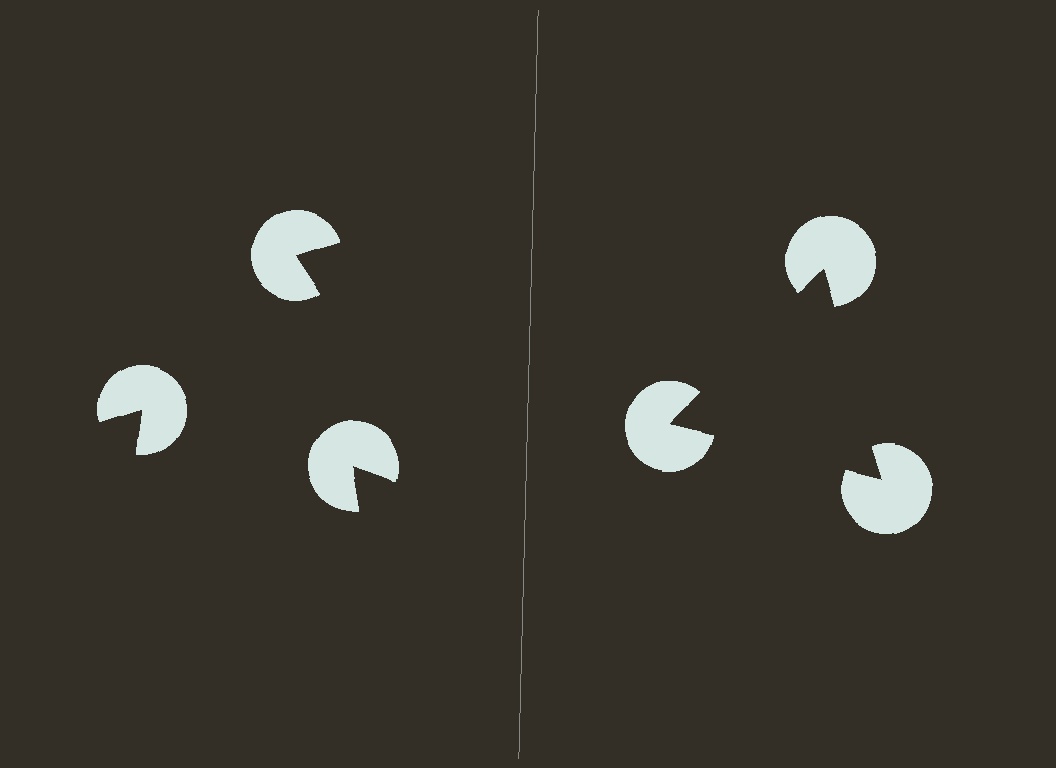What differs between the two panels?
The pac-man discs are positioned identically on both sides; only the wedge orientations differ. On the right they align to a triangle; on the left they are misaligned.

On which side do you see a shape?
An illusory triangle appears on the right side. On the left side the wedge cuts are rotated, so no coherent shape forms.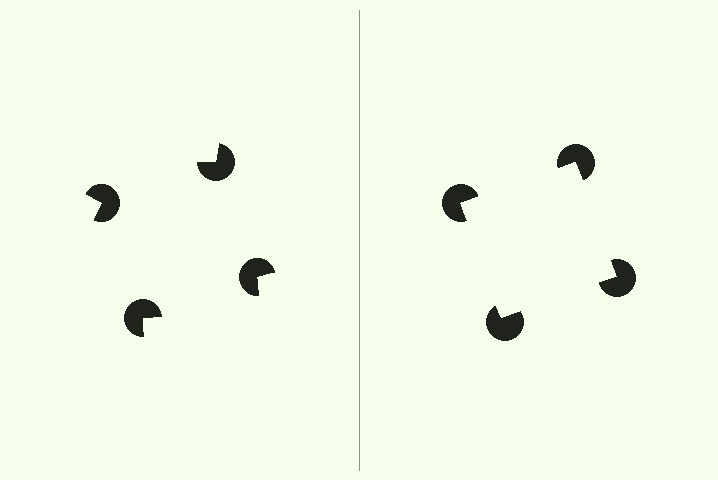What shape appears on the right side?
An illusory square.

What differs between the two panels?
The pac-man discs are positioned identically on both sides; only the wedge orientations differ. On the right they align to a square; on the left they are misaligned.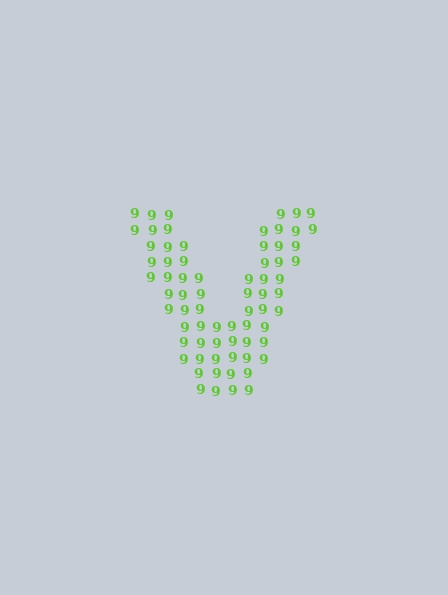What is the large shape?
The large shape is the letter V.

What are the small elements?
The small elements are digit 9's.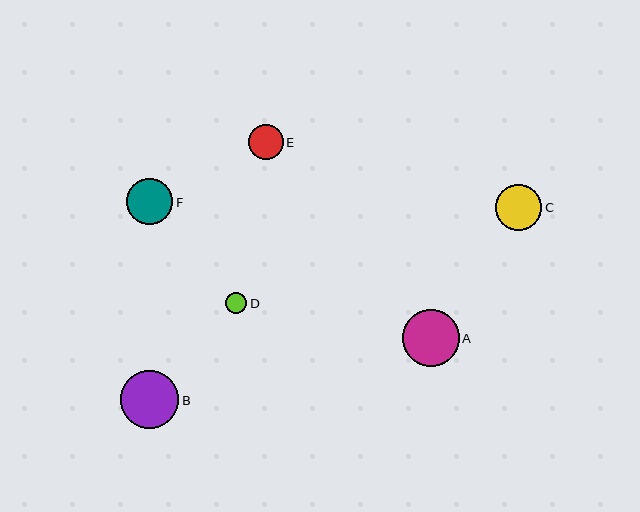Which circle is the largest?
Circle B is the largest with a size of approximately 58 pixels.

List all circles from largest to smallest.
From largest to smallest: B, A, F, C, E, D.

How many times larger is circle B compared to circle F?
Circle B is approximately 1.3 times the size of circle F.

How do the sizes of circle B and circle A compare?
Circle B and circle A are approximately the same size.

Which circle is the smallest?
Circle D is the smallest with a size of approximately 22 pixels.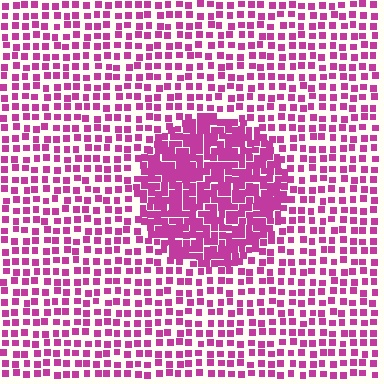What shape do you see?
I see a circle.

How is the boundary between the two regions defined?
The boundary is defined by a change in element density (approximately 2.1x ratio). All elements are the same color, size, and shape.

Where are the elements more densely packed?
The elements are more densely packed inside the circle boundary.